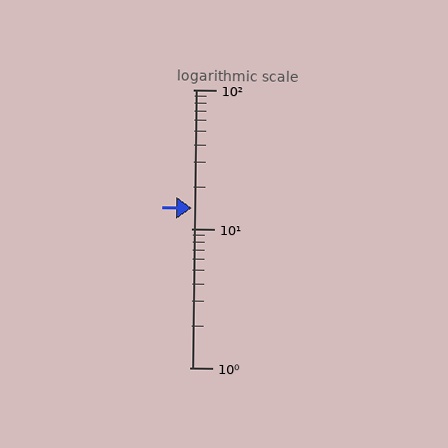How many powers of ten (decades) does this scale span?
The scale spans 2 decades, from 1 to 100.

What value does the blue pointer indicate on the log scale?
The pointer indicates approximately 14.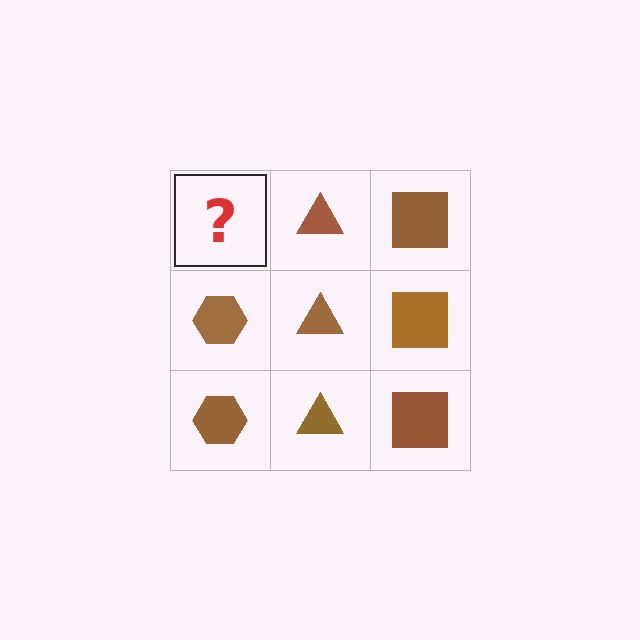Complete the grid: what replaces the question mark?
The question mark should be replaced with a brown hexagon.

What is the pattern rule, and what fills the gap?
The rule is that each column has a consistent shape. The gap should be filled with a brown hexagon.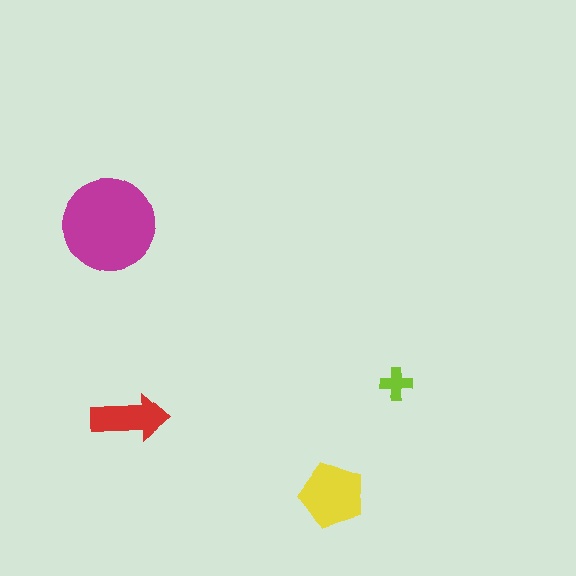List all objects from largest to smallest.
The magenta circle, the yellow pentagon, the red arrow, the lime cross.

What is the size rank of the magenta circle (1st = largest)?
1st.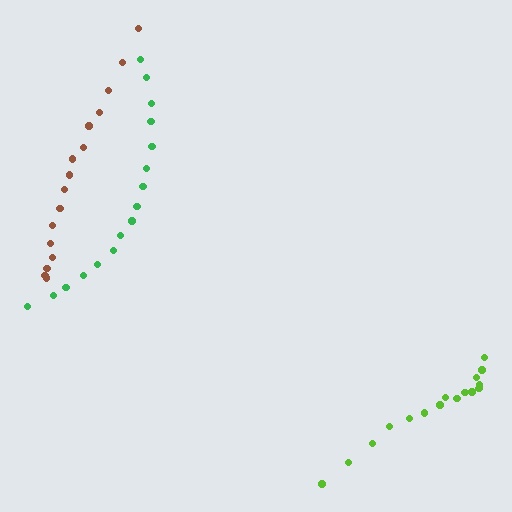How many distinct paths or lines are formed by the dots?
There are 3 distinct paths.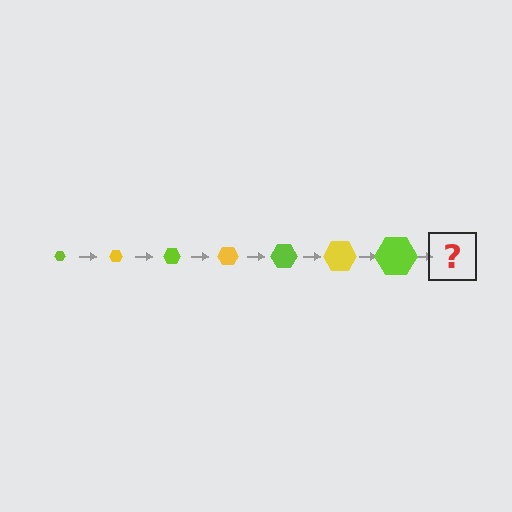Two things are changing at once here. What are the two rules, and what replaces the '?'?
The two rules are that the hexagon grows larger each step and the color cycles through lime and yellow. The '?' should be a yellow hexagon, larger than the previous one.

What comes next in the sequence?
The next element should be a yellow hexagon, larger than the previous one.